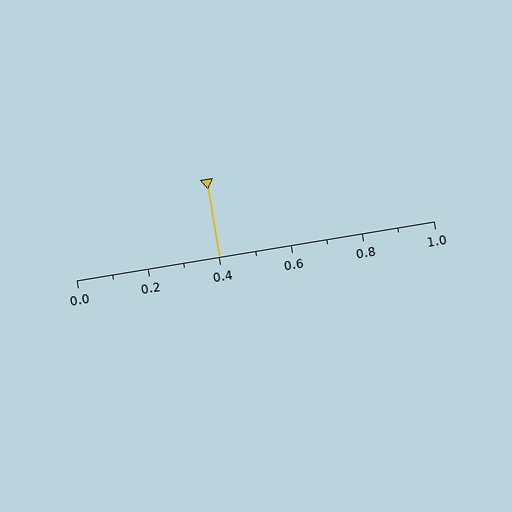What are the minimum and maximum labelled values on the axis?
The axis runs from 0.0 to 1.0.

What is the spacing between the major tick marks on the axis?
The major ticks are spaced 0.2 apart.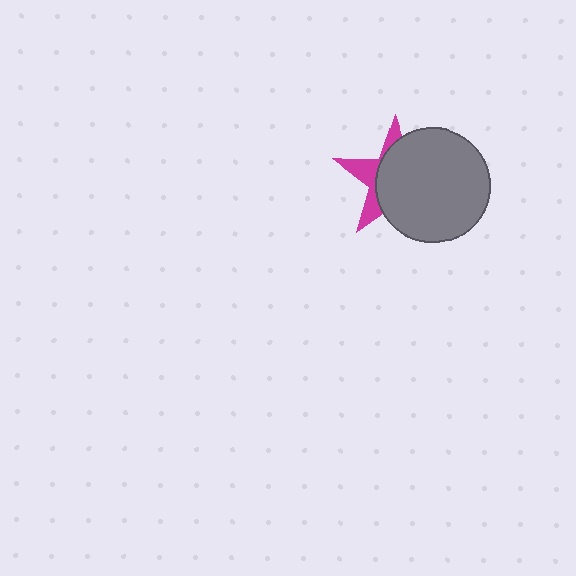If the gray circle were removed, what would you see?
You would see the complete magenta star.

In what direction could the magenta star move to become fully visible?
The magenta star could move left. That would shift it out from behind the gray circle entirely.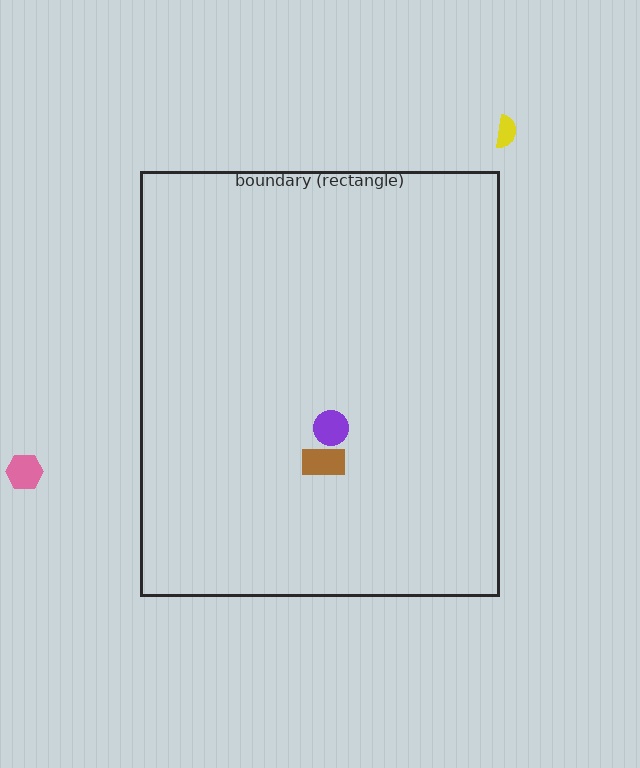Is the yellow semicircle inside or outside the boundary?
Outside.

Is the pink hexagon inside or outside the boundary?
Outside.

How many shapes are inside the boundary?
2 inside, 2 outside.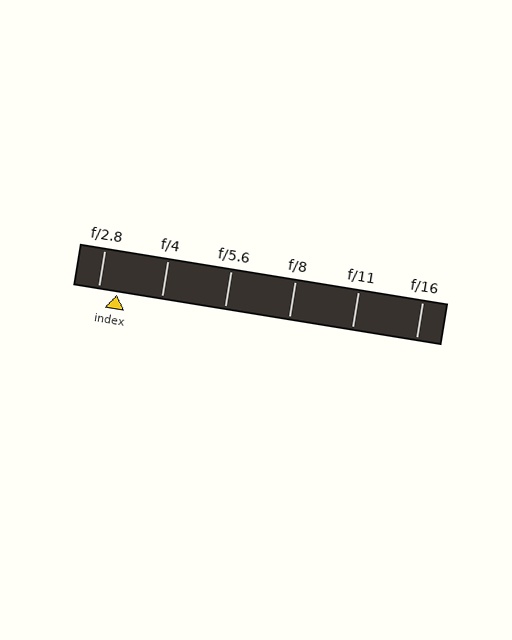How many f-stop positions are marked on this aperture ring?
There are 6 f-stop positions marked.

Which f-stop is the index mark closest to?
The index mark is closest to f/2.8.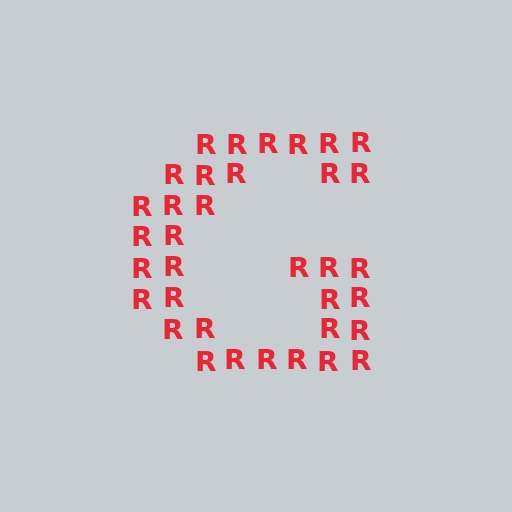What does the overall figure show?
The overall figure shows the letter G.